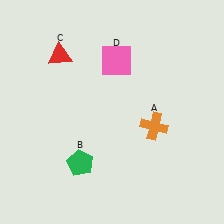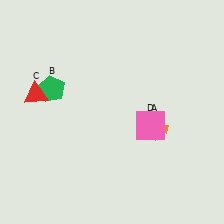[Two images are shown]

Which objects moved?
The objects that moved are: the green pentagon (B), the red triangle (C), the pink square (D).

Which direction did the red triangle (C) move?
The red triangle (C) moved down.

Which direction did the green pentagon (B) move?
The green pentagon (B) moved up.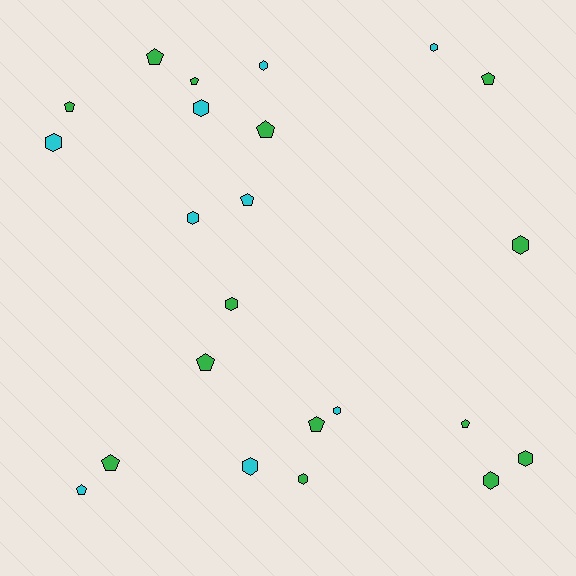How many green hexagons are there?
There are 5 green hexagons.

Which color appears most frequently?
Green, with 14 objects.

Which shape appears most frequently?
Hexagon, with 12 objects.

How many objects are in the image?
There are 23 objects.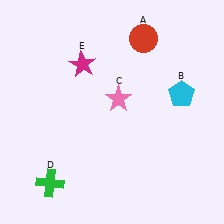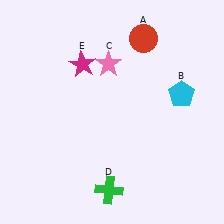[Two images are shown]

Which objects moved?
The objects that moved are: the pink star (C), the green cross (D).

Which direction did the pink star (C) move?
The pink star (C) moved up.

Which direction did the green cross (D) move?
The green cross (D) moved right.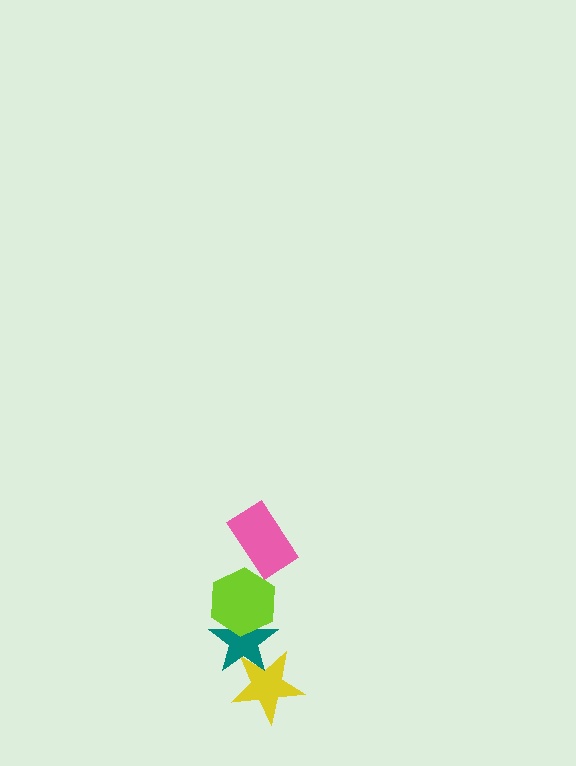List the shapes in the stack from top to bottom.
From top to bottom: the pink rectangle, the lime hexagon, the teal star, the yellow star.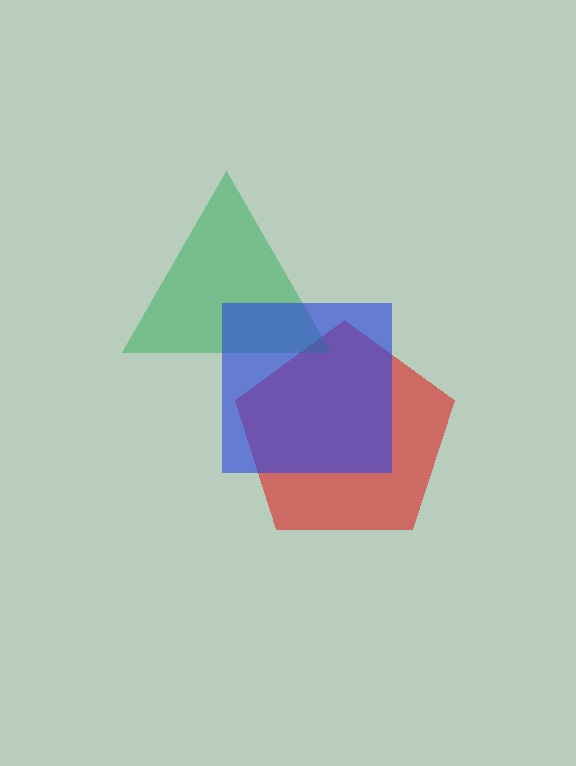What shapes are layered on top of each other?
The layered shapes are: a red pentagon, a green triangle, a blue square.